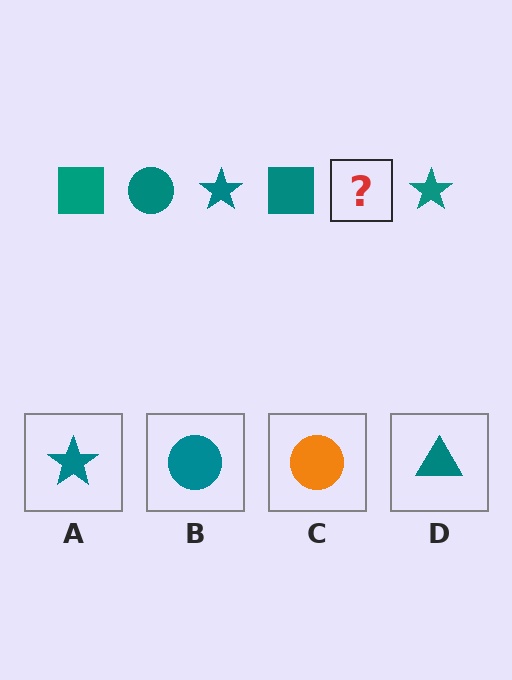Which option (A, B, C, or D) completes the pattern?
B.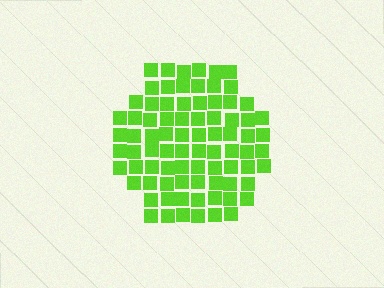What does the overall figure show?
The overall figure shows a hexagon.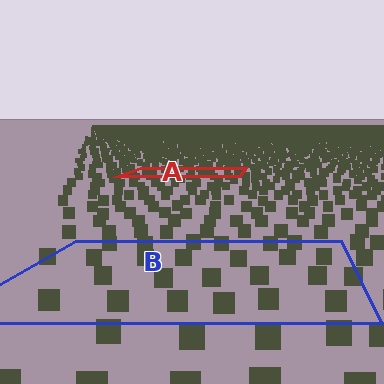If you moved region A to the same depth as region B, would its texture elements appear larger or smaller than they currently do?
They would appear larger. At a closer depth, the same texture elements are projected at a bigger on-screen size.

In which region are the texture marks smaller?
The texture marks are smaller in region A, because it is farther away.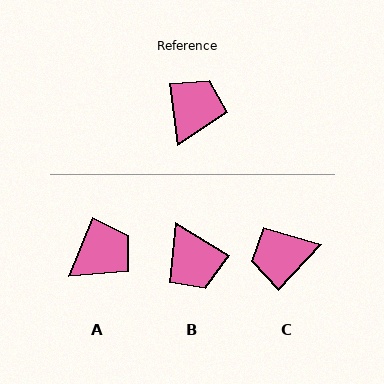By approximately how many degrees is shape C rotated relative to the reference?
Approximately 130 degrees counter-clockwise.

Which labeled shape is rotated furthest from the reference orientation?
C, about 130 degrees away.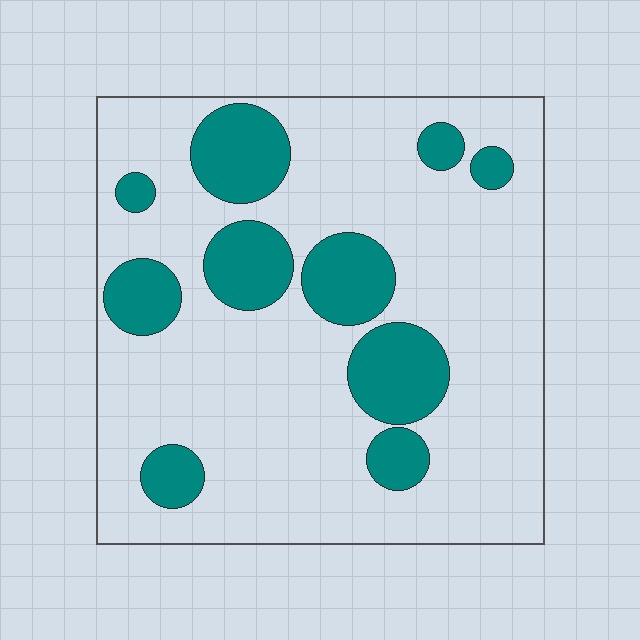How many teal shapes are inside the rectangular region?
10.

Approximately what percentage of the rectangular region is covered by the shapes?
Approximately 25%.